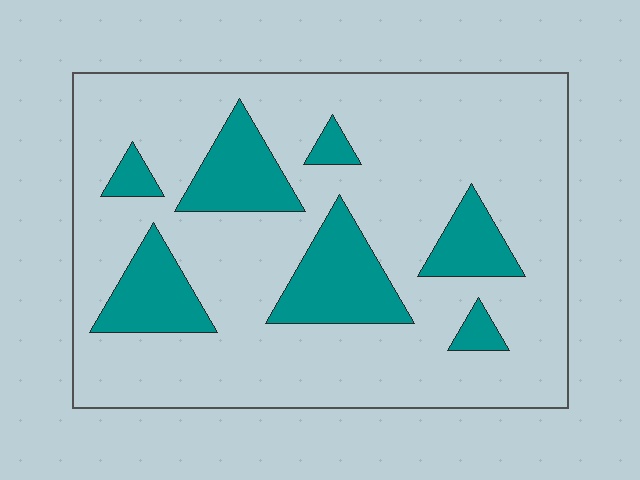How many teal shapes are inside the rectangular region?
7.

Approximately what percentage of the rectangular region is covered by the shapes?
Approximately 20%.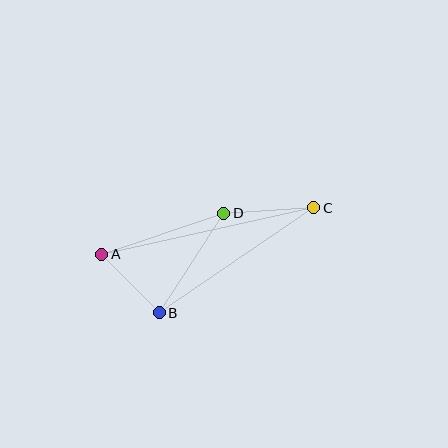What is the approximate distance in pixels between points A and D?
The distance between A and D is approximately 128 pixels.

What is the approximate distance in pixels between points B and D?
The distance between B and D is approximately 119 pixels.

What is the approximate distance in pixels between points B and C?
The distance between B and C is approximately 187 pixels.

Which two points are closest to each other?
Points A and B are closest to each other.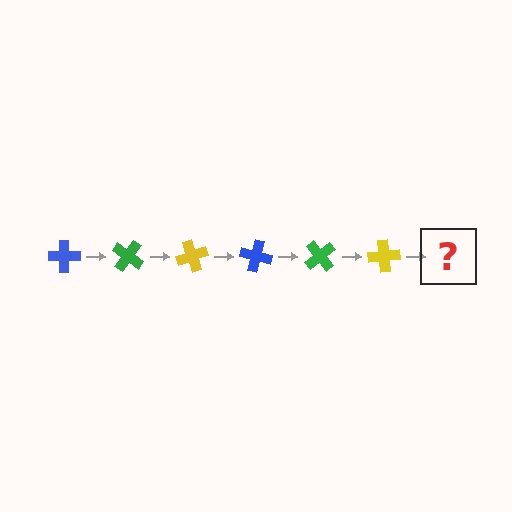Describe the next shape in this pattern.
It should be a blue cross, rotated 210 degrees from the start.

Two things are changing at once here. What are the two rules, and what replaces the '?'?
The two rules are that it rotates 35 degrees each step and the color cycles through blue, green, and yellow. The '?' should be a blue cross, rotated 210 degrees from the start.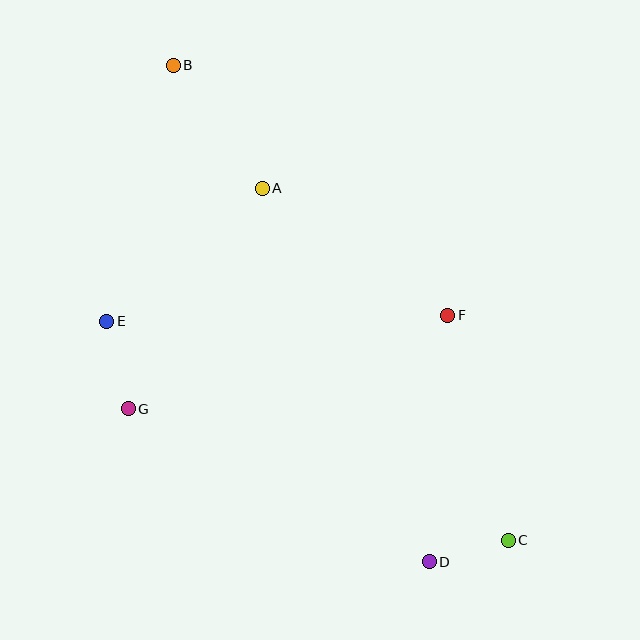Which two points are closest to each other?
Points C and D are closest to each other.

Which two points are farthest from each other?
Points B and C are farthest from each other.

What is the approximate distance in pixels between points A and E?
The distance between A and E is approximately 205 pixels.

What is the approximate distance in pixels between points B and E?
The distance between B and E is approximately 265 pixels.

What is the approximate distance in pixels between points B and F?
The distance between B and F is approximately 371 pixels.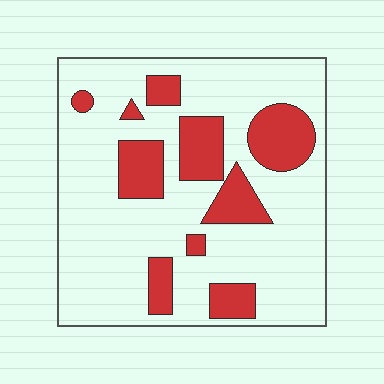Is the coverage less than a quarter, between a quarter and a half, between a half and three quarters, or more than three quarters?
Less than a quarter.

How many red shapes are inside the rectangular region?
10.